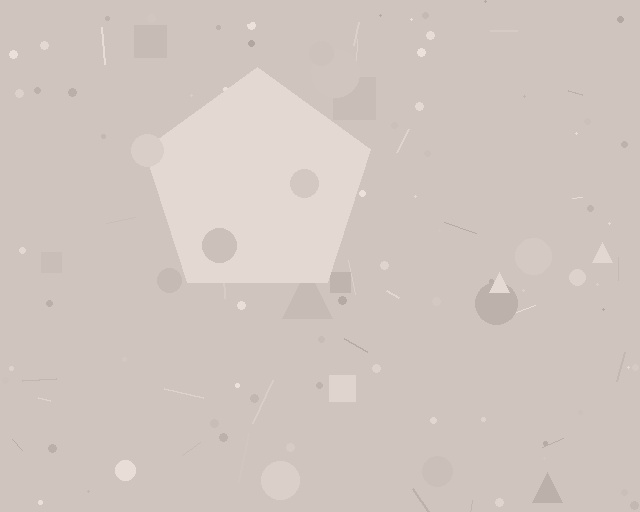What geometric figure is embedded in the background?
A pentagon is embedded in the background.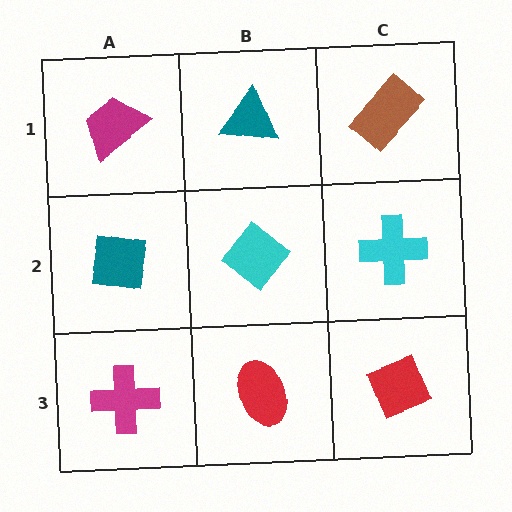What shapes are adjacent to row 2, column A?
A magenta trapezoid (row 1, column A), a magenta cross (row 3, column A), a cyan diamond (row 2, column B).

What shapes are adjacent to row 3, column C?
A cyan cross (row 2, column C), a red ellipse (row 3, column B).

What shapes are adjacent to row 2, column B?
A teal triangle (row 1, column B), a red ellipse (row 3, column B), a teal square (row 2, column A), a cyan cross (row 2, column C).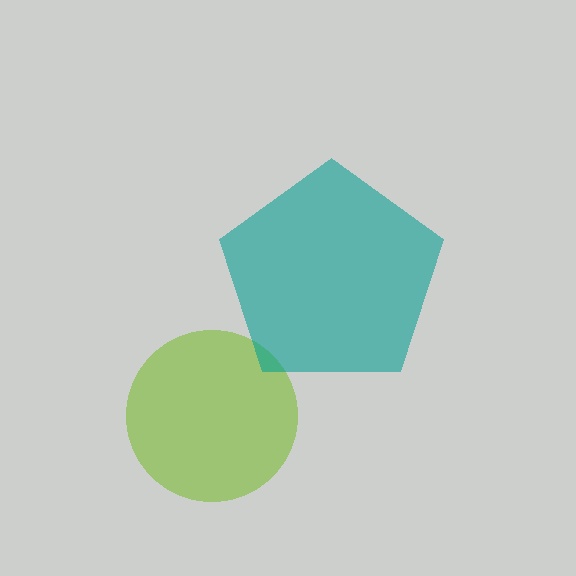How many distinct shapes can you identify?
There are 2 distinct shapes: a lime circle, a teal pentagon.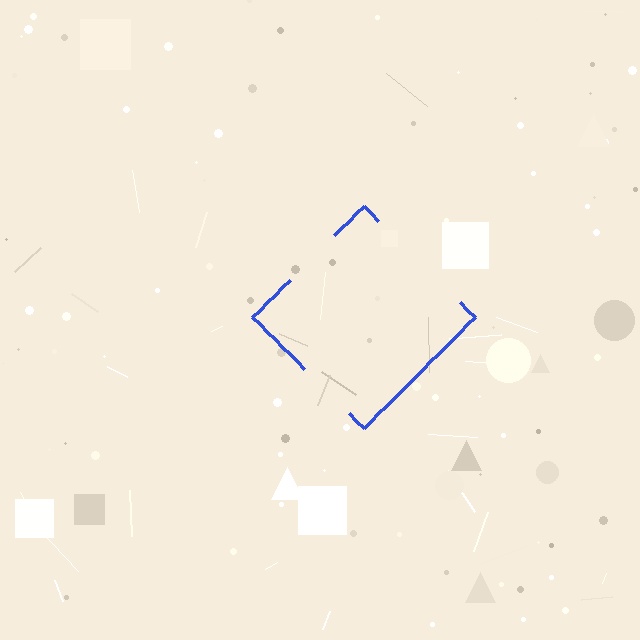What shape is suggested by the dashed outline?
The dashed outline suggests a diamond.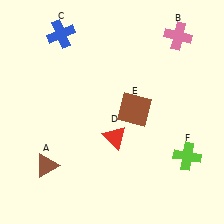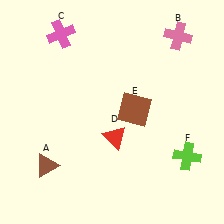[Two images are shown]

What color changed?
The cross (C) changed from blue in Image 1 to pink in Image 2.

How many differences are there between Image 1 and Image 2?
There is 1 difference between the two images.